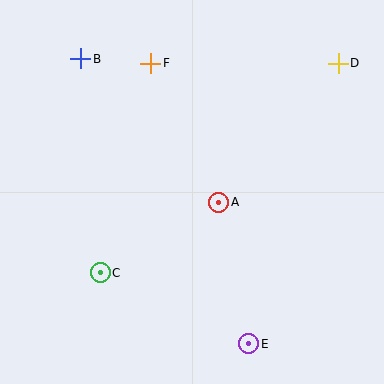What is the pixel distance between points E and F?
The distance between E and F is 297 pixels.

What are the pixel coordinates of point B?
Point B is at (81, 59).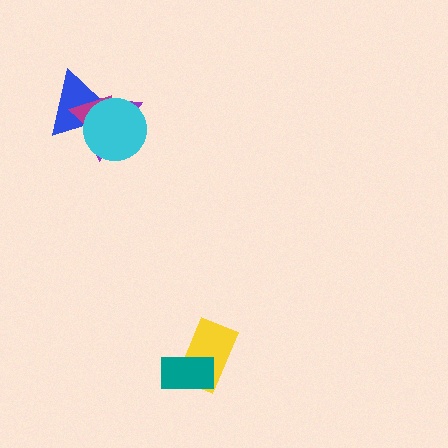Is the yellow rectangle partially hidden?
Yes, it is partially covered by another shape.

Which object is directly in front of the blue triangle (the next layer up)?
The magenta triangle is directly in front of the blue triangle.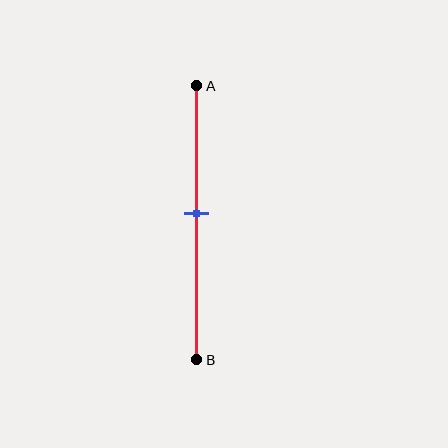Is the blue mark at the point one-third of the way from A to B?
No, the mark is at about 45% from A, not at the 33% one-third point.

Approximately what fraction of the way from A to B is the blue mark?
The blue mark is approximately 45% of the way from A to B.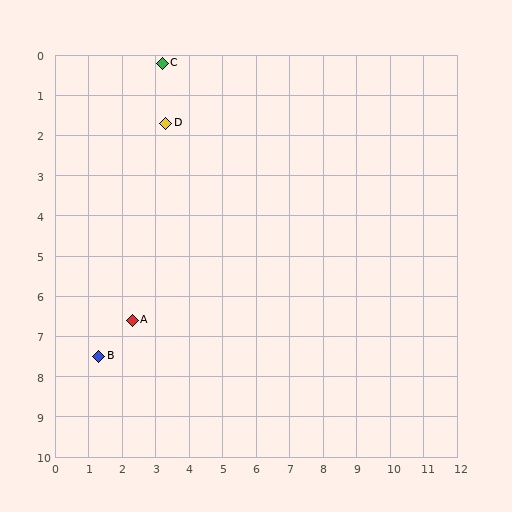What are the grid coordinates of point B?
Point B is at approximately (1.3, 7.5).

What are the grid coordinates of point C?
Point C is at approximately (3.2, 0.2).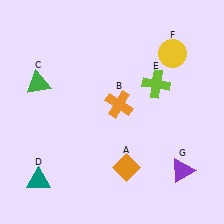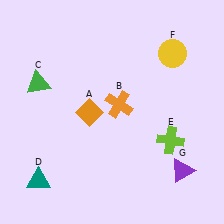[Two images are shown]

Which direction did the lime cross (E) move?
The lime cross (E) moved down.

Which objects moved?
The objects that moved are: the orange diamond (A), the lime cross (E).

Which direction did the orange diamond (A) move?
The orange diamond (A) moved up.